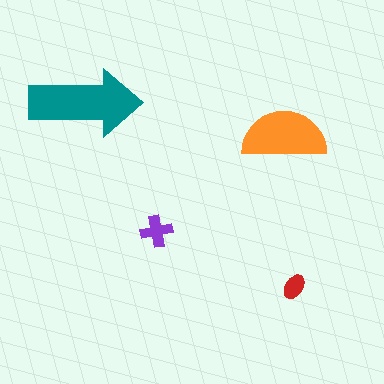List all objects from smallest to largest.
The red ellipse, the purple cross, the orange semicircle, the teal arrow.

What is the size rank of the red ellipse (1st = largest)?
4th.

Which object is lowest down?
The red ellipse is bottommost.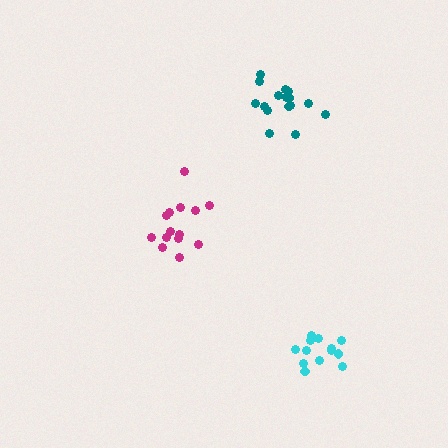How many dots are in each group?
Group 1: 13 dots, Group 2: 14 dots, Group 3: 16 dots (43 total).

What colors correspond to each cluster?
The clusters are colored: cyan, magenta, teal.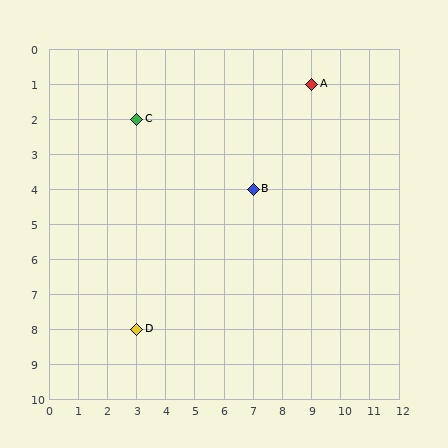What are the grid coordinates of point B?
Point B is at grid coordinates (7, 4).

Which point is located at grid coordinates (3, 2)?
Point C is at (3, 2).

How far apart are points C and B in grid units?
Points C and B are 4 columns and 2 rows apart (about 4.5 grid units diagonally).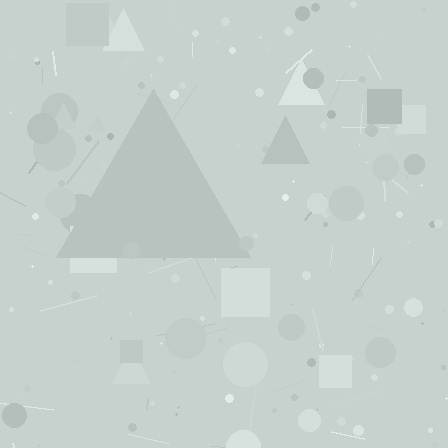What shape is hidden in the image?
A triangle is hidden in the image.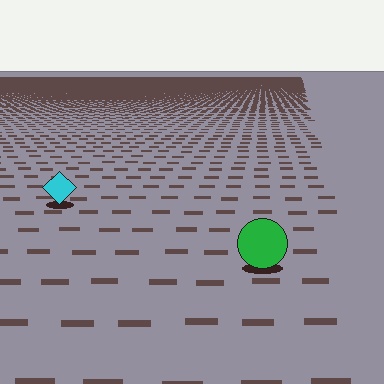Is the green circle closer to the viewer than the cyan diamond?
Yes. The green circle is closer — you can tell from the texture gradient: the ground texture is coarser near it.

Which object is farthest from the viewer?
The cyan diamond is farthest from the viewer. It appears smaller and the ground texture around it is denser.